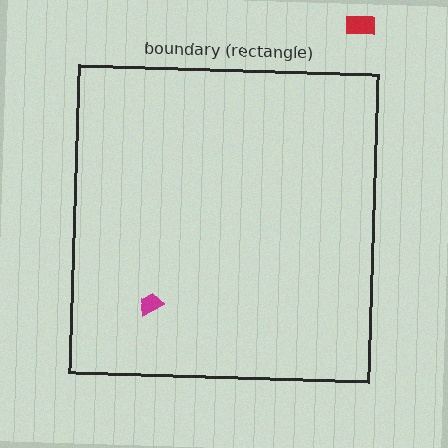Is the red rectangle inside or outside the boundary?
Outside.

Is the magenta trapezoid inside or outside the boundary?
Inside.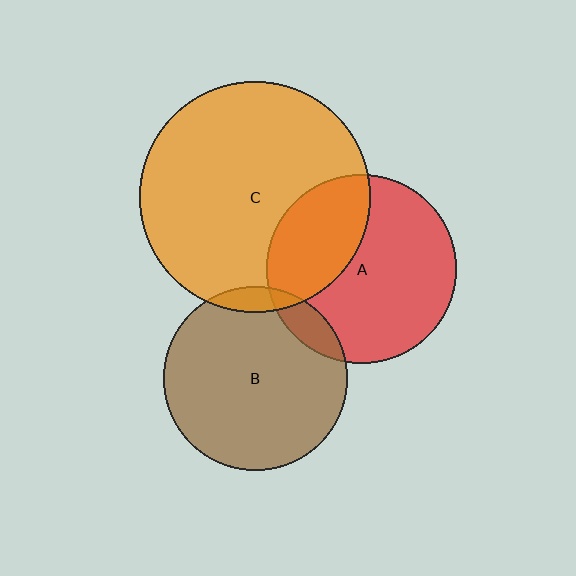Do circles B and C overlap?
Yes.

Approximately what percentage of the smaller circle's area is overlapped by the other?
Approximately 5%.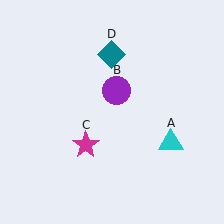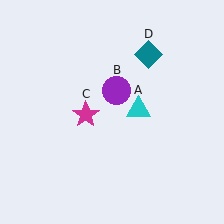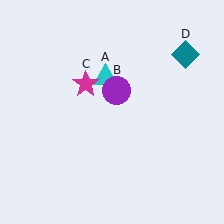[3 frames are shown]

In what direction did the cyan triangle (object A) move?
The cyan triangle (object A) moved up and to the left.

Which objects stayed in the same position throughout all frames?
Purple circle (object B) remained stationary.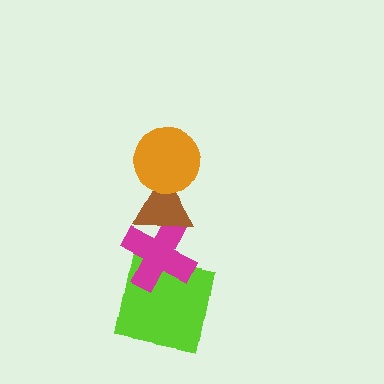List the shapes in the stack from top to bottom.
From top to bottom: the orange circle, the brown triangle, the magenta cross, the lime square.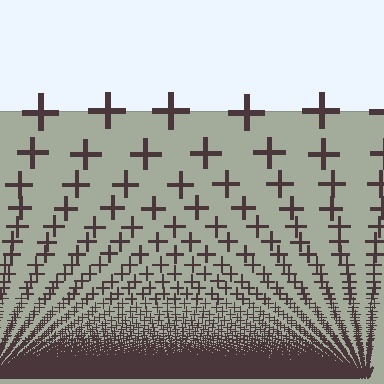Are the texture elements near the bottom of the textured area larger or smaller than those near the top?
Smaller. The gradient is inverted — elements near the bottom are smaller and denser.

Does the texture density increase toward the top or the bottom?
Density increases toward the bottom.